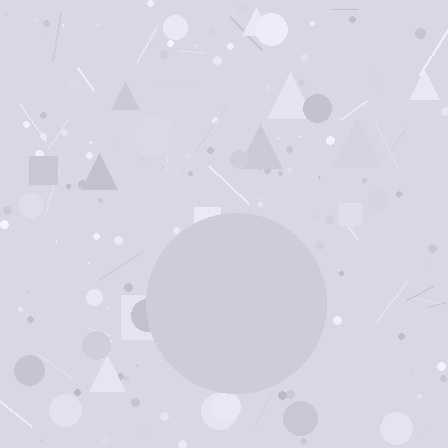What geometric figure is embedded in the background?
A circle is embedded in the background.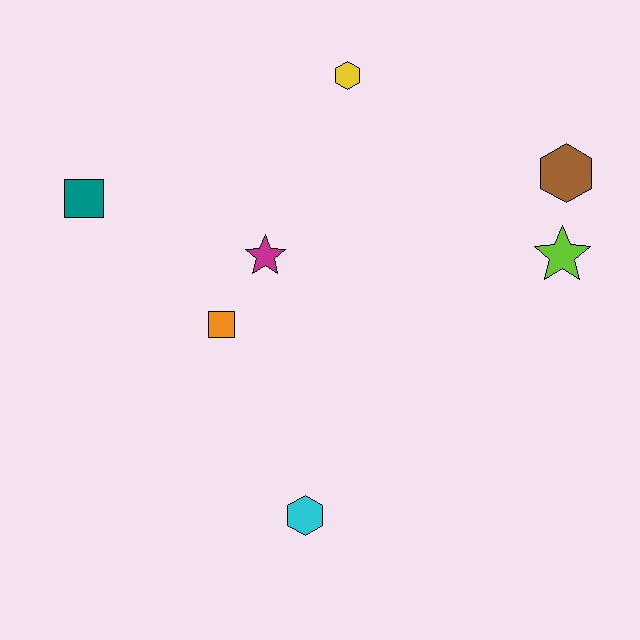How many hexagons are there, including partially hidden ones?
There are 3 hexagons.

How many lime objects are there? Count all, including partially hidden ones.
There is 1 lime object.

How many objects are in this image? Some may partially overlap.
There are 7 objects.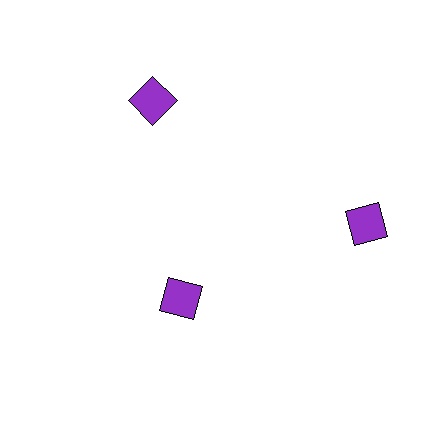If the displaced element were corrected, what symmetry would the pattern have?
It would have 3-fold rotational symmetry — the pattern would map onto itself every 120 degrees.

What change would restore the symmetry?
The symmetry would be restored by moving it outward, back onto the ring so that all 3 diamonds sit at equal angles and equal distance from the center.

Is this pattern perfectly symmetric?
No. The 3 purple diamonds are arranged in a ring, but one element near the 7 o'clock position is pulled inward toward the center, breaking the 3-fold rotational symmetry.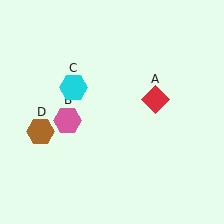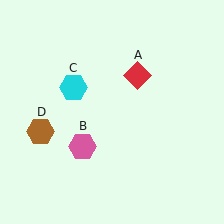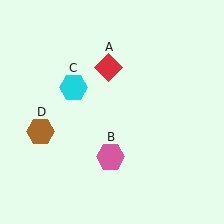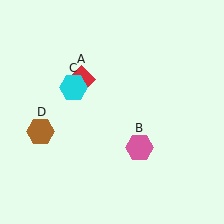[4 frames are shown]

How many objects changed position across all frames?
2 objects changed position: red diamond (object A), pink hexagon (object B).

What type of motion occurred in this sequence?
The red diamond (object A), pink hexagon (object B) rotated counterclockwise around the center of the scene.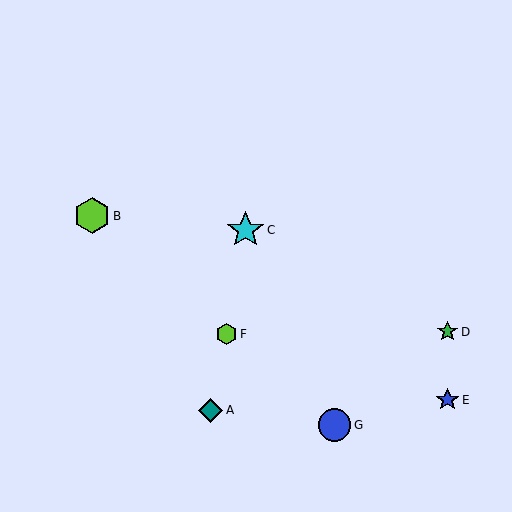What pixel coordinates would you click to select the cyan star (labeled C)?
Click at (245, 230) to select the cyan star C.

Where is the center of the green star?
The center of the green star is at (448, 332).